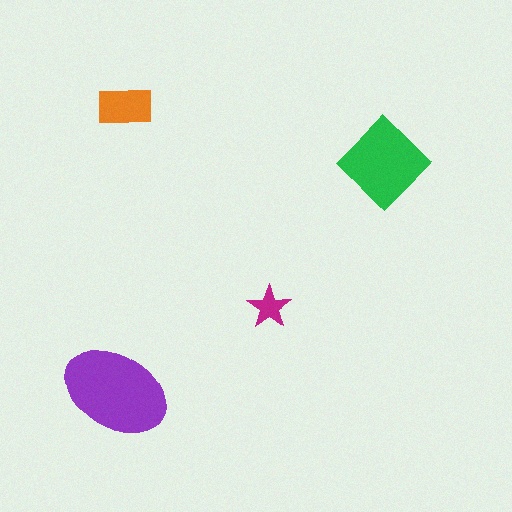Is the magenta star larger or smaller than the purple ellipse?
Smaller.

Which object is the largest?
The purple ellipse.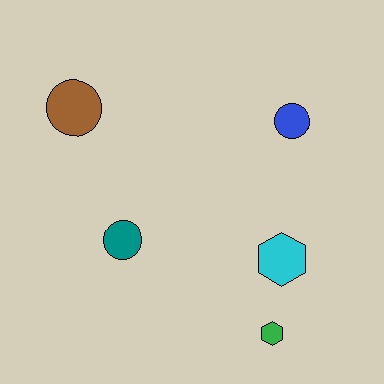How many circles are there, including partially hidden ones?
There are 3 circles.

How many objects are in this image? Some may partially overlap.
There are 5 objects.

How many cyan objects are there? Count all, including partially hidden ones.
There is 1 cyan object.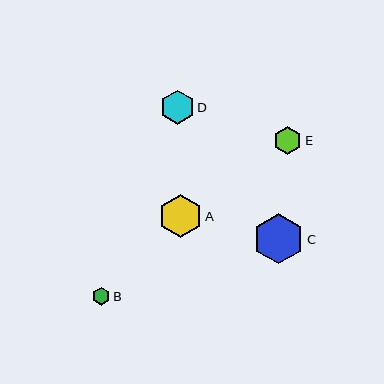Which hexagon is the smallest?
Hexagon B is the smallest with a size of approximately 18 pixels.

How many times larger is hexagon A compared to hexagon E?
Hexagon A is approximately 1.5 times the size of hexagon E.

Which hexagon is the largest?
Hexagon C is the largest with a size of approximately 51 pixels.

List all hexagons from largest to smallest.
From largest to smallest: C, A, D, E, B.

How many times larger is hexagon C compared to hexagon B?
Hexagon C is approximately 2.8 times the size of hexagon B.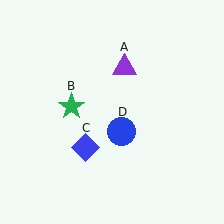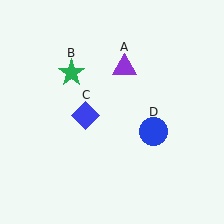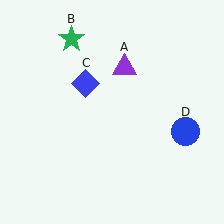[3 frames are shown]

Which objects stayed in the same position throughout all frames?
Purple triangle (object A) remained stationary.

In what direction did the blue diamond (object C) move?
The blue diamond (object C) moved up.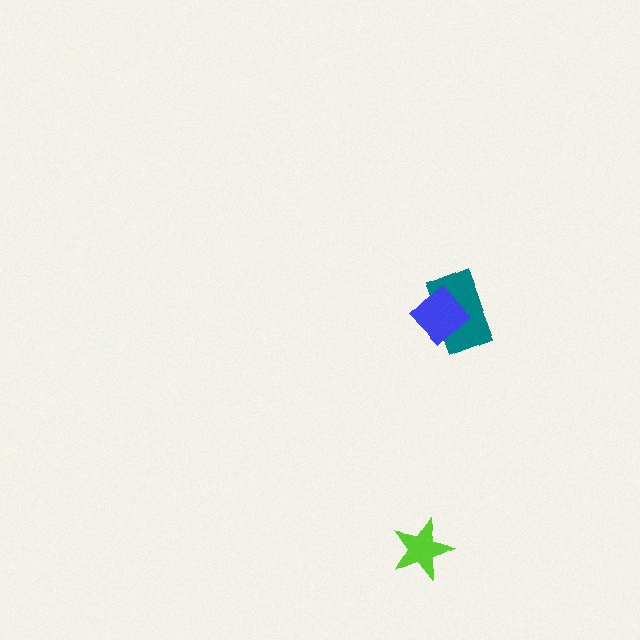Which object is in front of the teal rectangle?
The blue diamond is in front of the teal rectangle.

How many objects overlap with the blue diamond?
1 object overlaps with the blue diamond.